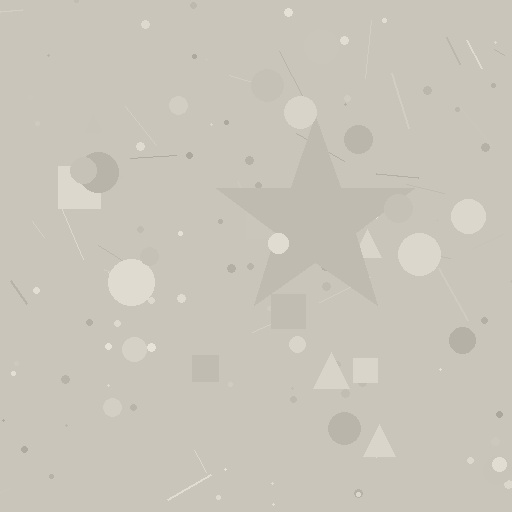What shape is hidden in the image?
A star is hidden in the image.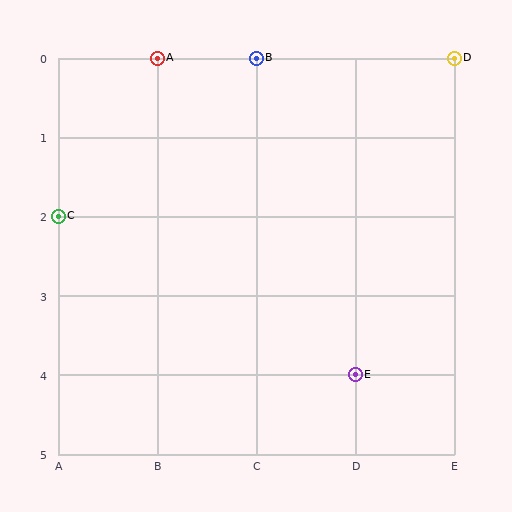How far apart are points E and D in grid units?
Points E and D are 1 column and 4 rows apart (about 4.1 grid units diagonally).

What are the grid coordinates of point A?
Point A is at grid coordinates (B, 0).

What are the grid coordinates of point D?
Point D is at grid coordinates (E, 0).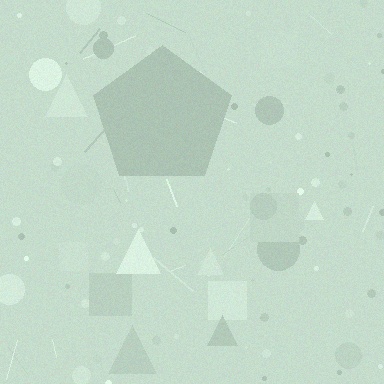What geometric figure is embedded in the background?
A pentagon is embedded in the background.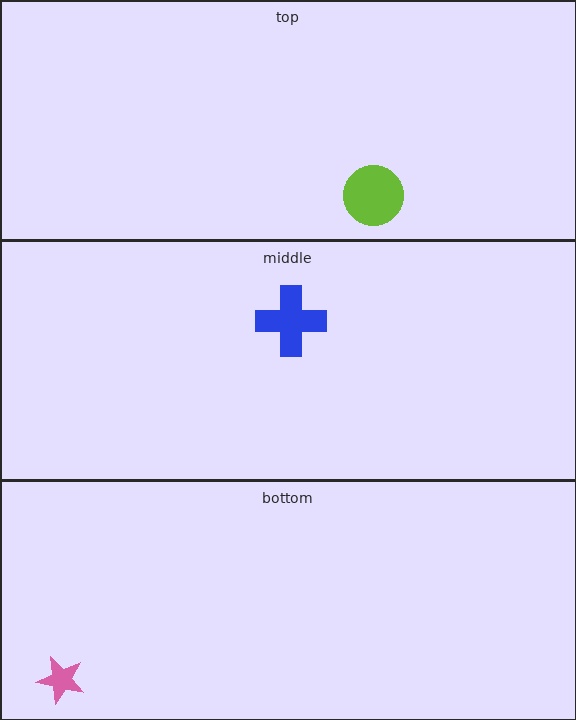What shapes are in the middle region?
The blue cross.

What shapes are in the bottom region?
The pink star.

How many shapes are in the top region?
1.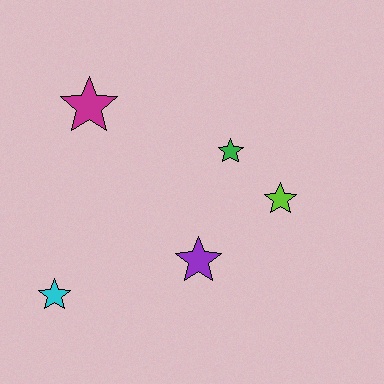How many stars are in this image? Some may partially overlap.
There are 5 stars.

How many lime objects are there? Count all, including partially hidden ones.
There is 1 lime object.